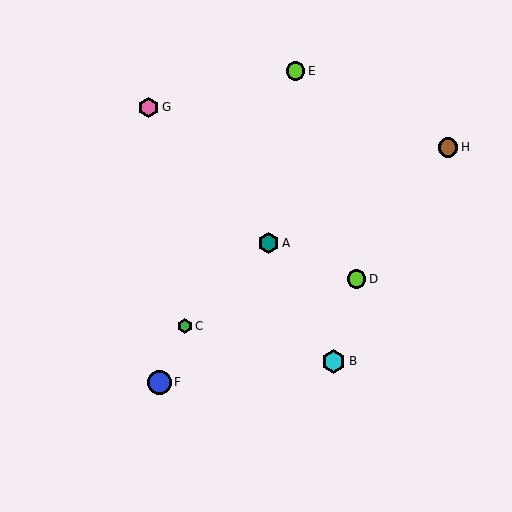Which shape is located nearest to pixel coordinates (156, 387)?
The blue circle (labeled F) at (159, 382) is nearest to that location.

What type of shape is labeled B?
Shape B is a cyan hexagon.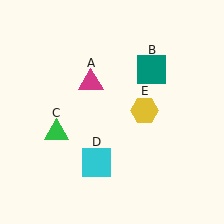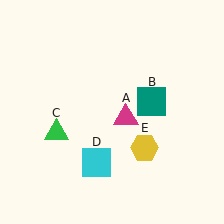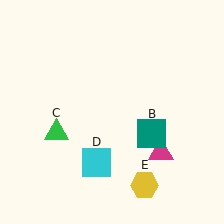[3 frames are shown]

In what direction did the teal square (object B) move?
The teal square (object B) moved down.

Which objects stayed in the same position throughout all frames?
Green triangle (object C) and cyan square (object D) remained stationary.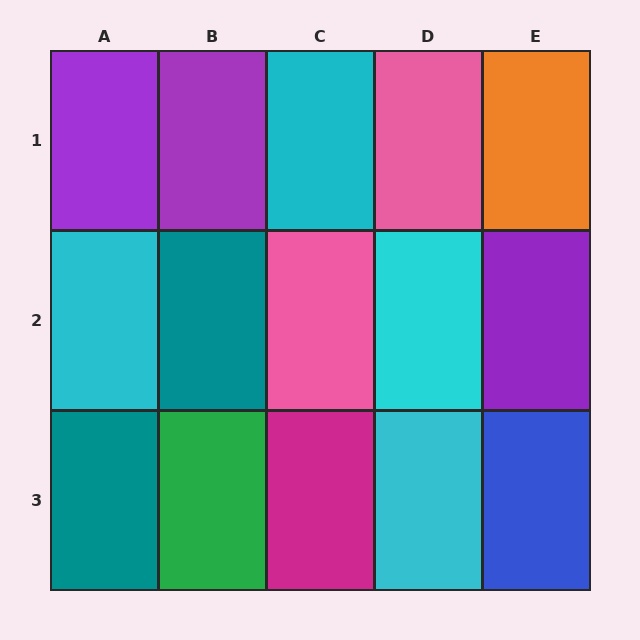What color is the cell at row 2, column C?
Pink.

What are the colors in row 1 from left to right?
Purple, purple, cyan, pink, orange.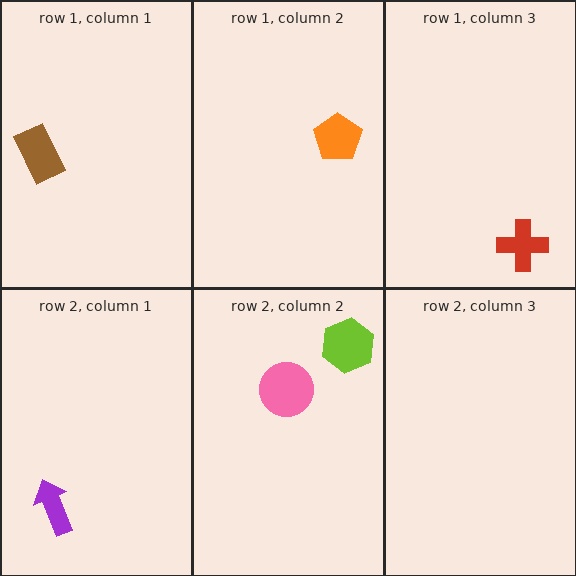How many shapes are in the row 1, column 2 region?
1.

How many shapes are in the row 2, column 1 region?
1.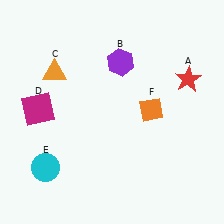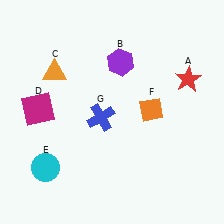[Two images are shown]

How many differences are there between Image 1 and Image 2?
There is 1 difference between the two images.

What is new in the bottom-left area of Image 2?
A blue cross (G) was added in the bottom-left area of Image 2.